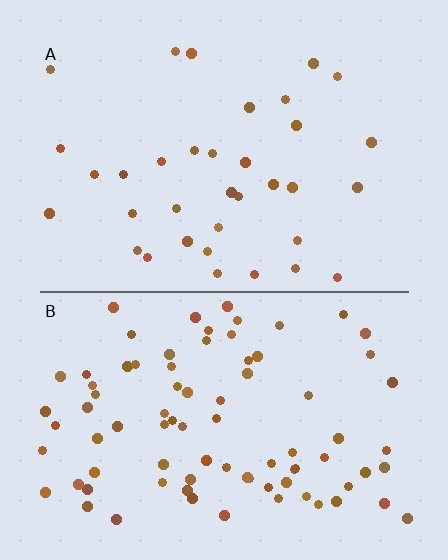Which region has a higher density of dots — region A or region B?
B (the bottom).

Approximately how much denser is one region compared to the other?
Approximately 2.4× — region B over region A.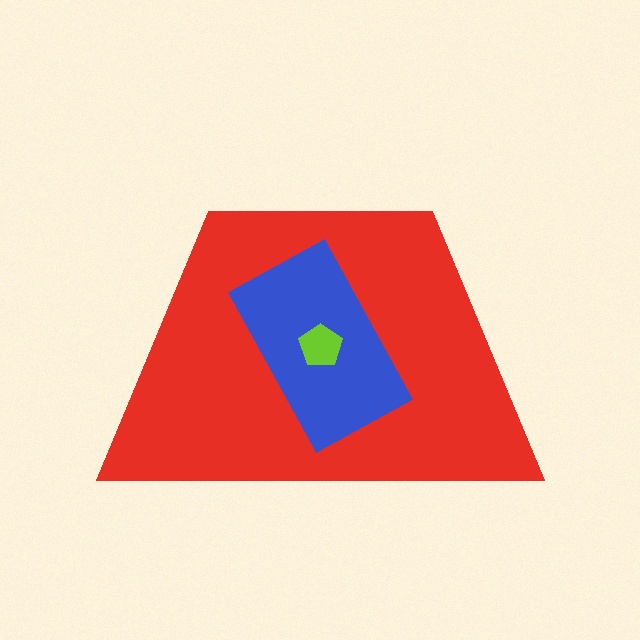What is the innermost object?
The lime pentagon.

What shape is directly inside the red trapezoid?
The blue rectangle.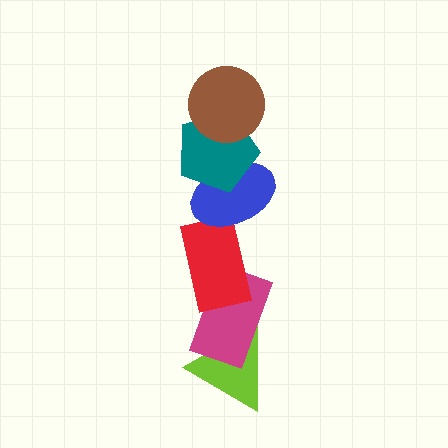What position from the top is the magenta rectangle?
The magenta rectangle is 5th from the top.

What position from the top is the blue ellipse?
The blue ellipse is 3rd from the top.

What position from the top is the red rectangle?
The red rectangle is 4th from the top.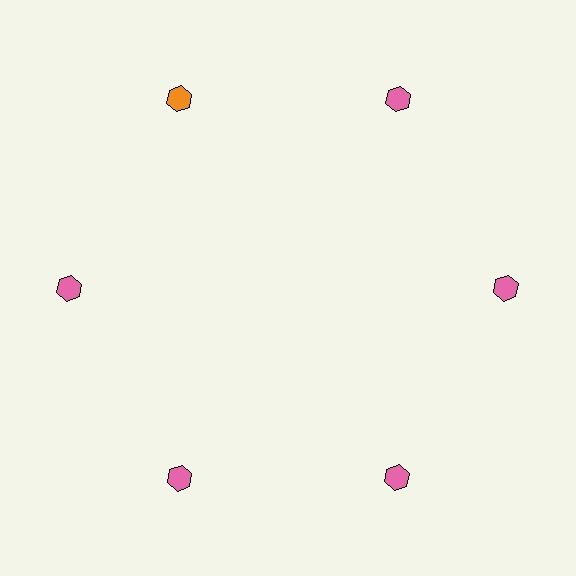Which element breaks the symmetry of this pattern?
The orange hexagon at roughly the 11 o'clock position breaks the symmetry. All other shapes are pink hexagons.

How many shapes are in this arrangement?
There are 6 shapes arranged in a ring pattern.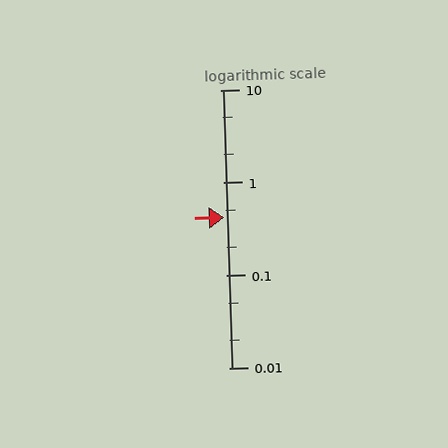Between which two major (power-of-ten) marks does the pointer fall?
The pointer is between 0.1 and 1.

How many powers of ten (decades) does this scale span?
The scale spans 3 decades, from 0.01 to 10.